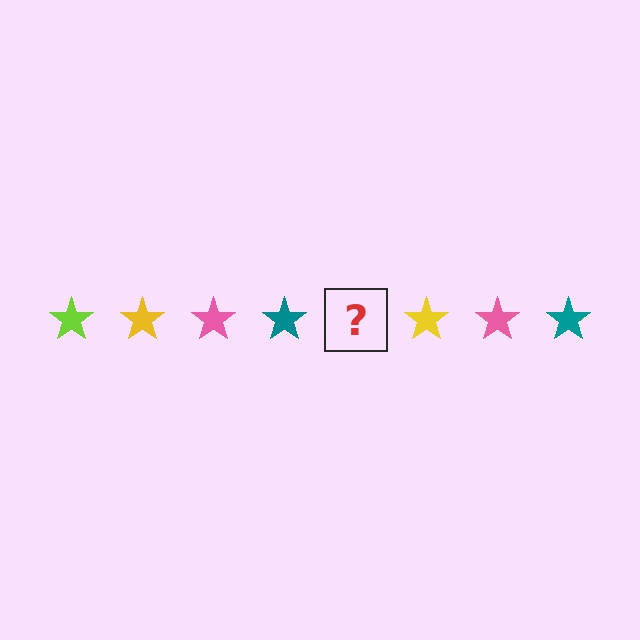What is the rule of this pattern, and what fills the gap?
The rule is that the pattern cycles through lime, yellow, pink, teal stars. The gap should be filled with a lime star.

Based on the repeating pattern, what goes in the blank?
The blank should be a lime star.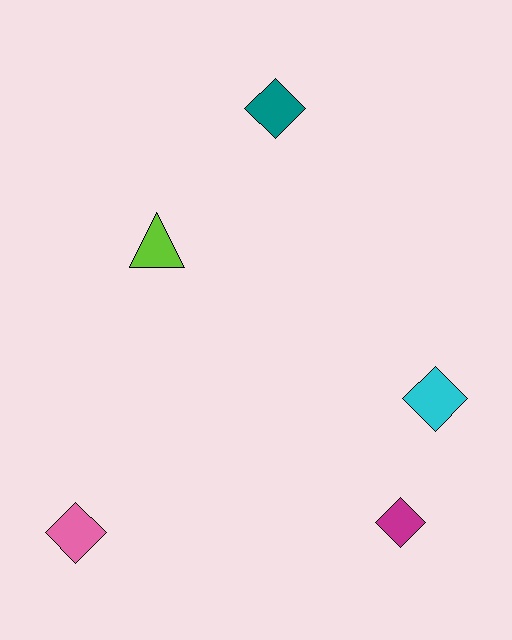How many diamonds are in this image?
There are 4 diamonds.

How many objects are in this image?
There are 5 objects.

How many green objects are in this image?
There are no green objects.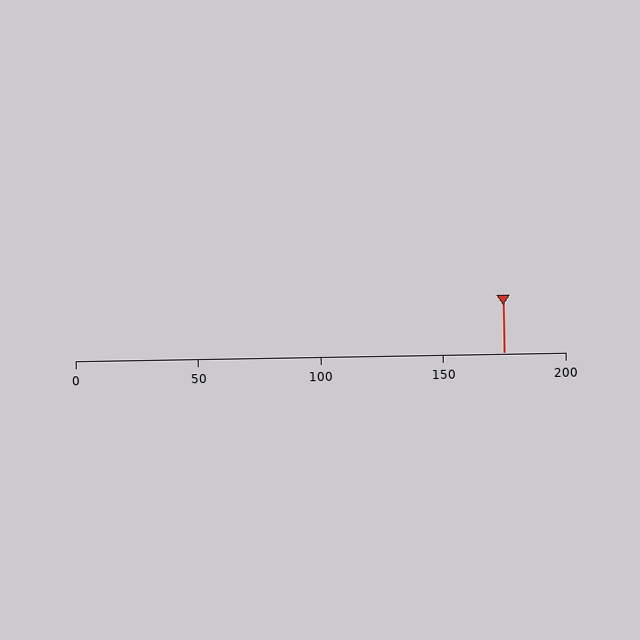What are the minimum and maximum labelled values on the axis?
The axis runs from 0 to 200.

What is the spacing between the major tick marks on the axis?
The major ticks are spaced 50 apart.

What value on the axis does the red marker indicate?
The marker indicates approximately 175.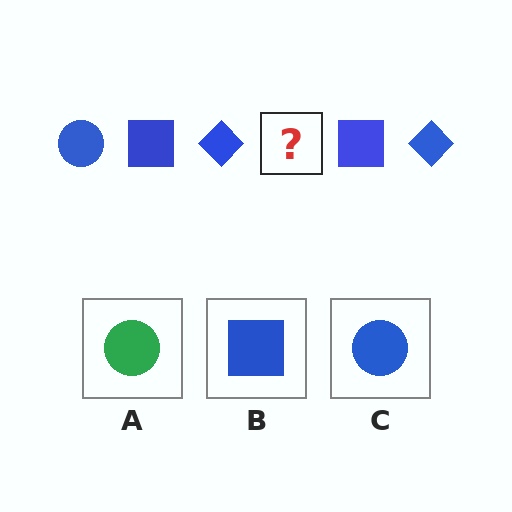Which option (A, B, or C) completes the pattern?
C.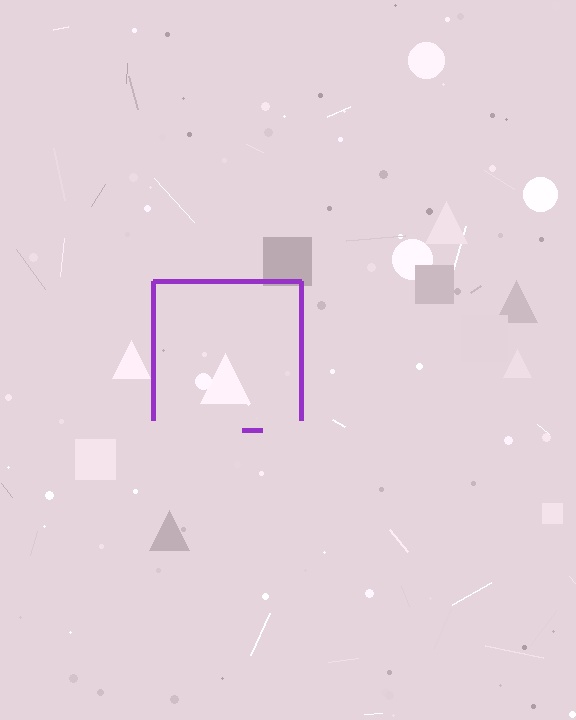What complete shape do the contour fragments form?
The contour fragments form a square.